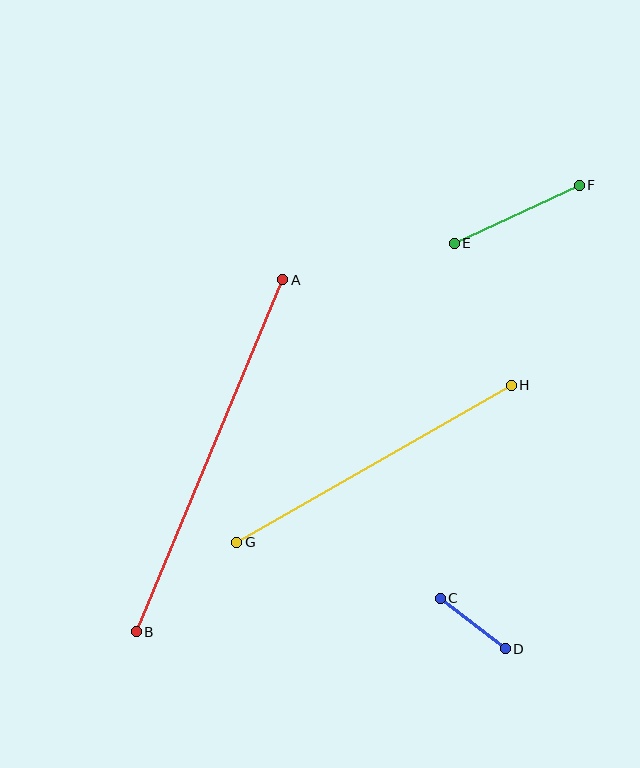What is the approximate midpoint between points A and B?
The midpoint is at approximately (209, 456) pixels.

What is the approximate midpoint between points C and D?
The midpoint is at approximately (473, 624) pixels.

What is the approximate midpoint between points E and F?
The midpoint is at approximately (517, 214) pixels.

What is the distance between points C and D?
The distance is approximately 82 pixels.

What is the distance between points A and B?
The distance is approximately 381 pixels.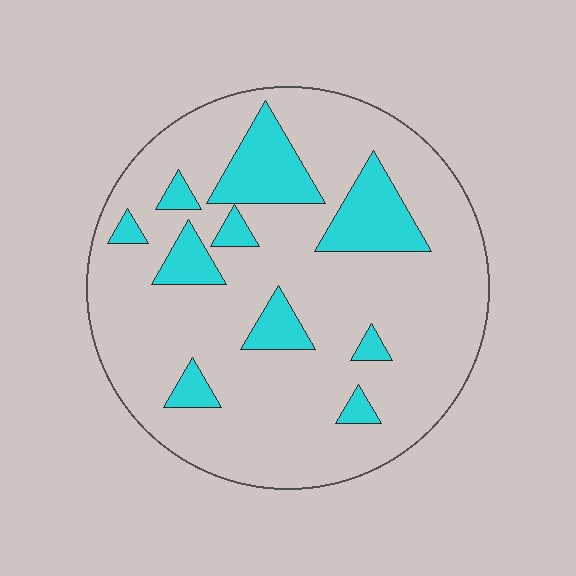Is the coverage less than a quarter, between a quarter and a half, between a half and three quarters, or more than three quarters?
Less than a quarter.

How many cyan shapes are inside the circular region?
10.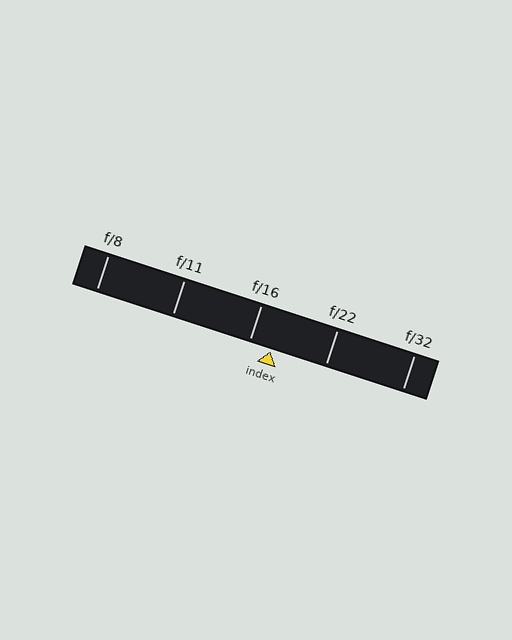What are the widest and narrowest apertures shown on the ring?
The widest aperture shown is f/8 and the narrowest is f/32.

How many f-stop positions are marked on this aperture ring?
There are 5 f-stop positions marked.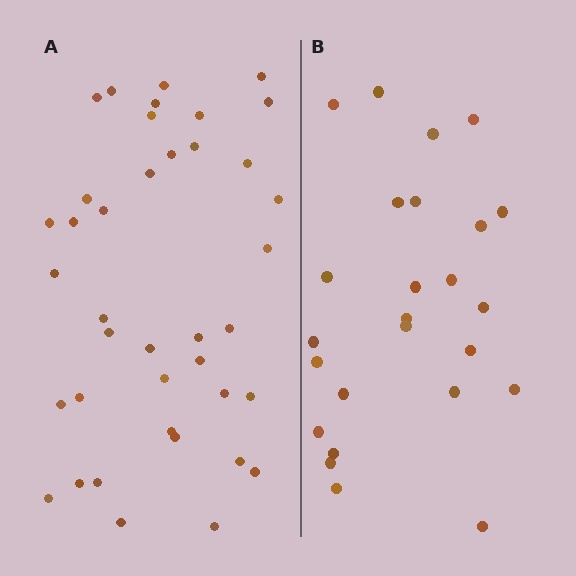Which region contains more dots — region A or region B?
Region A (the left region) has more dots.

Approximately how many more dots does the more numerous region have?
Region A has approximately 15 more dots than region B.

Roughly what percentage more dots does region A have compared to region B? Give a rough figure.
About 55% more.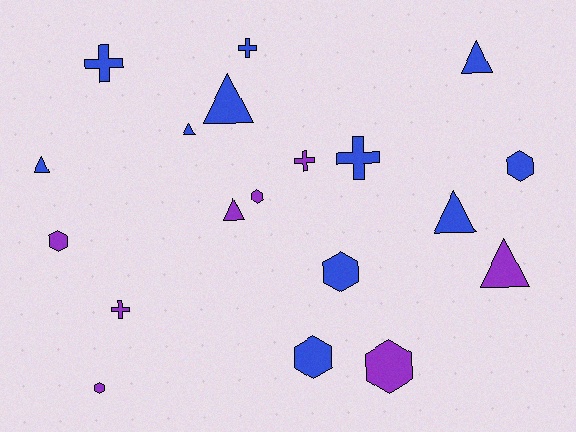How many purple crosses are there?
There are 2 purple crosses.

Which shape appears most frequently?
Triangle, with 7 objects.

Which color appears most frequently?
Blue, with 11 objects.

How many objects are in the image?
There are 19 objects.